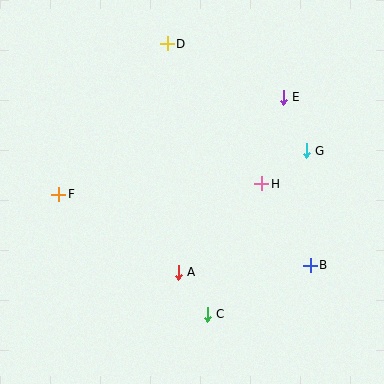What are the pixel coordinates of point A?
Point A is at (178, 272).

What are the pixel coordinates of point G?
Point G is at (306, 151).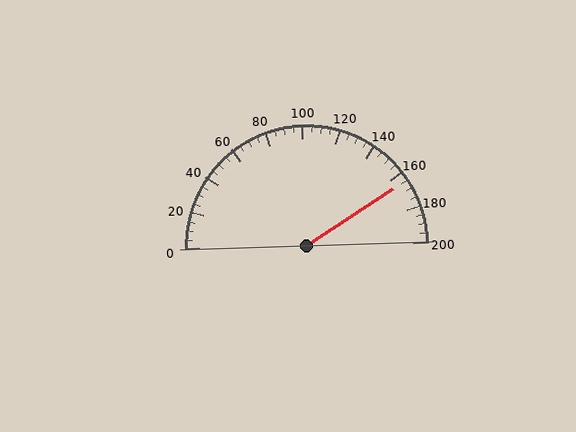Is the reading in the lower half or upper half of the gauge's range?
The reading is in the upper half of the range (0 to 200).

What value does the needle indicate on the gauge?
The needle indicates approximately 165.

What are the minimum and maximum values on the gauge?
The gauge ranges from 0 to 200.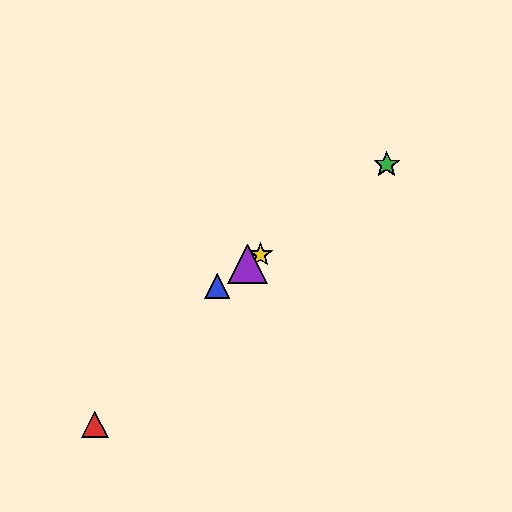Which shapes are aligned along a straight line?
The blue triangle, the green star, the yellow star, the purple triangle are aligned along a straight line.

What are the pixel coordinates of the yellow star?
The yellow star is at (261, 255).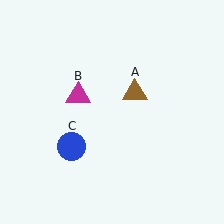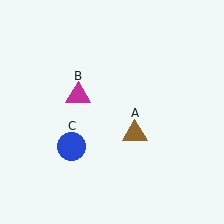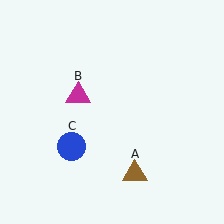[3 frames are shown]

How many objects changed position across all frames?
1 object changed position: brown triangle (object A).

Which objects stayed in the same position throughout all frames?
Magenta triangle (object B) and blue circle (object C) remained stationary.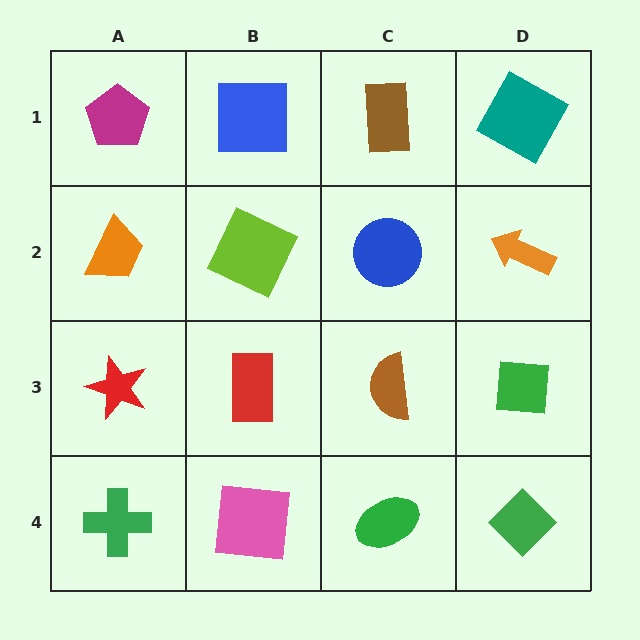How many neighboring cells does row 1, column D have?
2.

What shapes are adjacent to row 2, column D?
A teal square (row 1, column D), a green square (row 3, column D), a blue circle (row 2, column C).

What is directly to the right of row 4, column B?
A green ellipse.